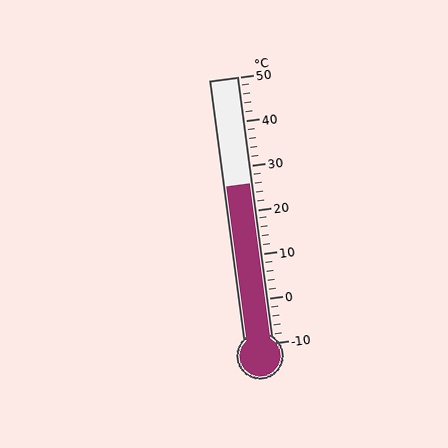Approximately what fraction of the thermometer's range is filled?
The thermometer is filled to approximately 60% of its range.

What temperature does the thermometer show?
The thermometer shows approximately 26°C.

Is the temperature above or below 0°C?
The temperature is above 0°C.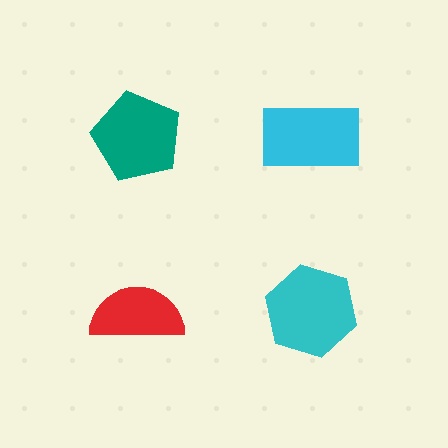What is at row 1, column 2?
A cyan rectangle.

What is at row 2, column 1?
A red semicircle.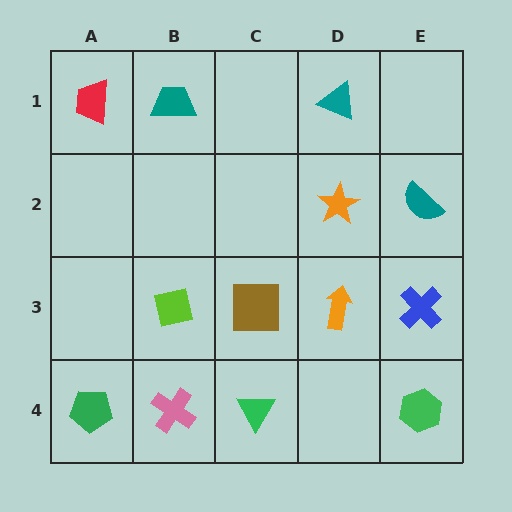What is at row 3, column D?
An orange arrow.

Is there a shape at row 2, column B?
No, that cell is empty.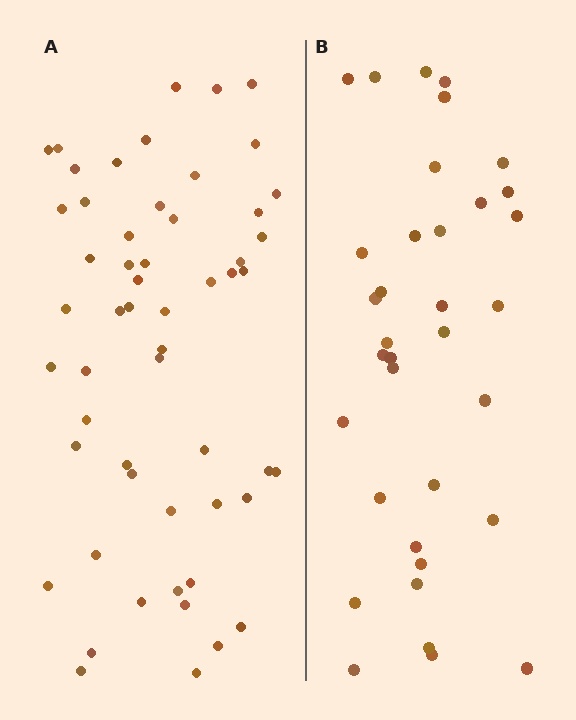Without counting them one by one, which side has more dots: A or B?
Region A (the left region) has more dots.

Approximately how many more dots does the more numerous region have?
Region A has approximately 20 more dots than region B.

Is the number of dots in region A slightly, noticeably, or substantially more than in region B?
Region A has substantially more. The ratio is roughly 1.6 to 1.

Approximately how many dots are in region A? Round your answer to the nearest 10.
About 60 dots. (The exact count is 55, which rounds to 60.)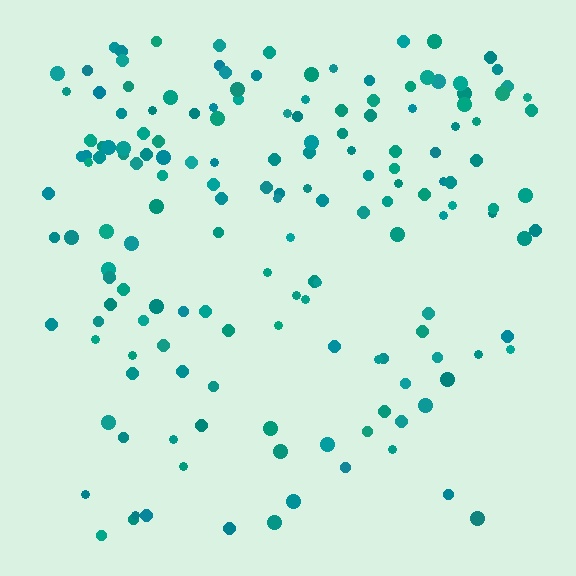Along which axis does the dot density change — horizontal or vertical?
Vertical.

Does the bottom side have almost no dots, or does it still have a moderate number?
Still a moderate number, just noticeably fewer than the top.